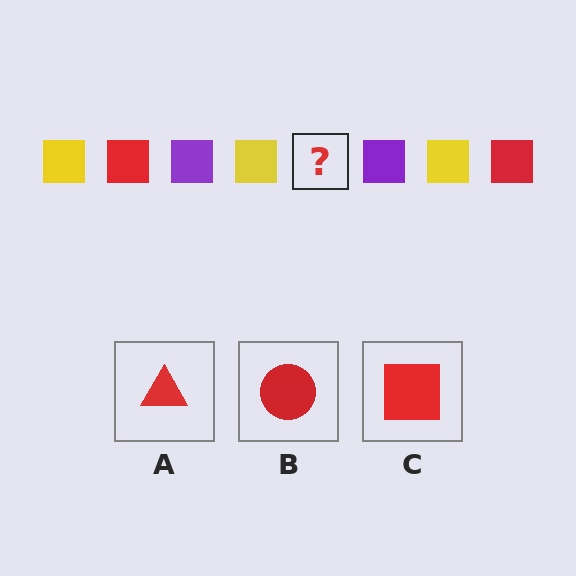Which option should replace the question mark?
Option C.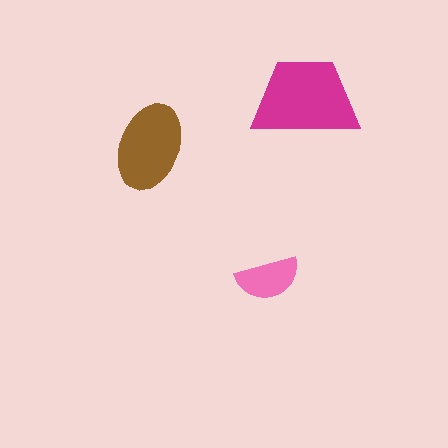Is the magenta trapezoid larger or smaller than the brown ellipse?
Larger.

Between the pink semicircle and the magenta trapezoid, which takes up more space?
The magenta trapezoid.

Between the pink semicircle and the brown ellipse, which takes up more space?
The brown ellipse.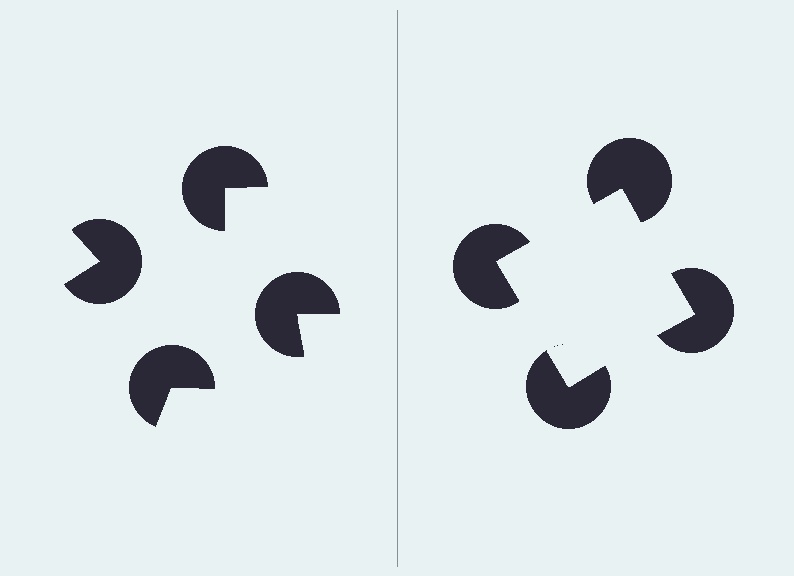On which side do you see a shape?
An illusory square appears on the right side. On the left side the wedge cuts are rotated, so no coherent shape forms.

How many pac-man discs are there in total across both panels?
8 — 4 on each side.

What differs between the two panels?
The pac-man discs are positioned identically on both sides; only the wedge orientations differ. On the right they align to a square; on the left they are misaligned.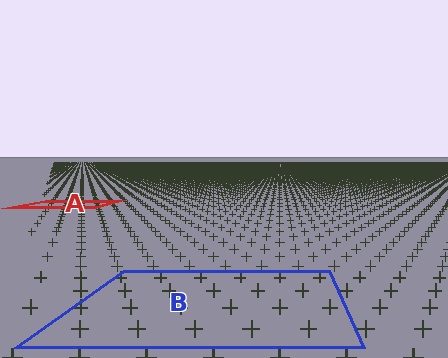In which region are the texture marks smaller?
The texture marks are smaller in region A, because it is farther away.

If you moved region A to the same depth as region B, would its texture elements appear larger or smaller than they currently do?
They would appear larger. At a closer depth, the same texture elements are projected at a bigger on-screen size.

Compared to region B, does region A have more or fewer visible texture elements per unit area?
Region A has more texture elements per unit area — they are packed more densely because it is farther away.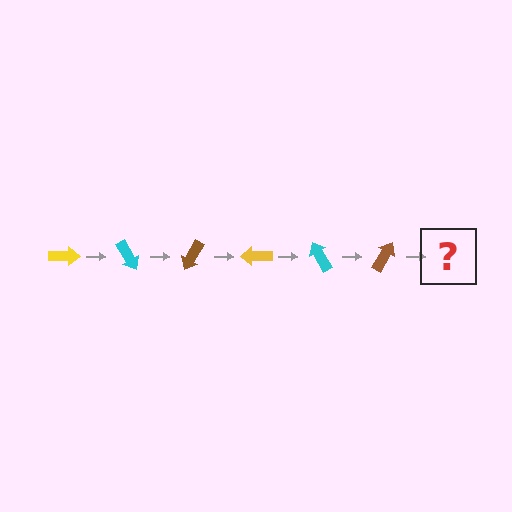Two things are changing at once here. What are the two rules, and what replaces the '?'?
The two rules are that it rotates 60 degrees each step and the color cycles through yellow, cyan, and brown. The '?' should be a yellow arrow, rotated 360 degrees from the start.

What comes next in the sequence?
The next element should be a yellow arrow, rotated 360 degrees from the start.